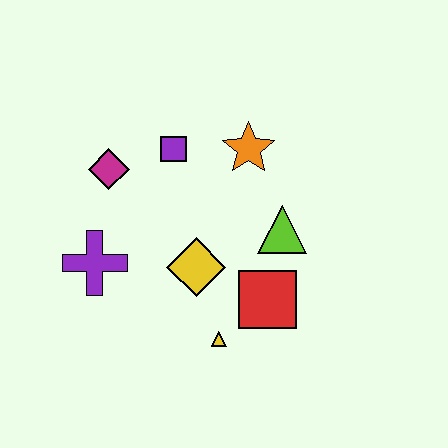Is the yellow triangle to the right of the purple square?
Yes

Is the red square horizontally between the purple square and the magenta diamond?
No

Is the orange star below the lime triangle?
No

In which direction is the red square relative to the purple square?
The red square is below the purple square.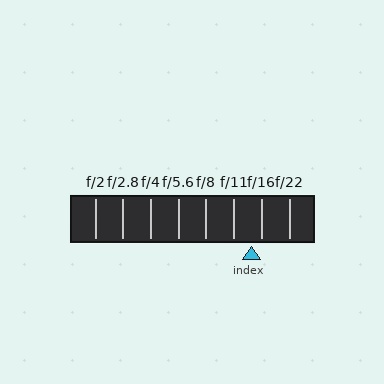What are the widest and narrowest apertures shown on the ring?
The widest aperture shown is f/2 and the narrowest is f/22.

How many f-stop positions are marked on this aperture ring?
There are 8 f-stop positions marked.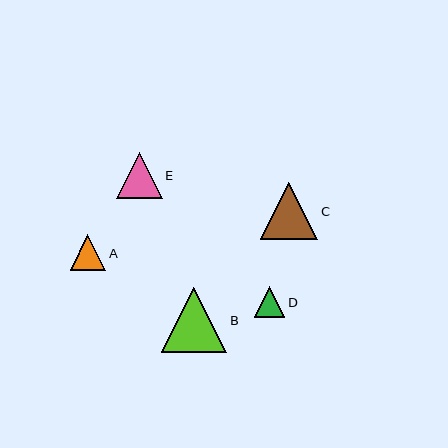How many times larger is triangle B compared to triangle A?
Triangle B is approximately 1.9 times the size of triangle A.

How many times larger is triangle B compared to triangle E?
Triangle B is approximately 1.4 times the size of triangle E.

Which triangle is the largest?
Triangle B is the largest with a size of approximately 66 pixels.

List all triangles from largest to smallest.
From largest to smallest: B, C, E, A, D.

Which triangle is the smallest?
Triangle D is the smallest with a size of approximately 30 pixels.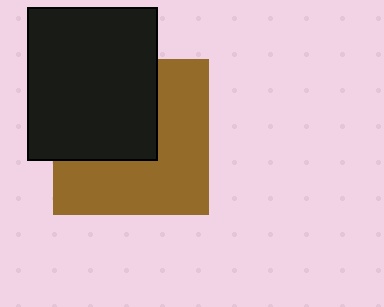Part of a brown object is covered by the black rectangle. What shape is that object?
It is a square.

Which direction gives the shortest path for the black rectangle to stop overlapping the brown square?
Moving toward the upper-left gives the shortest separation.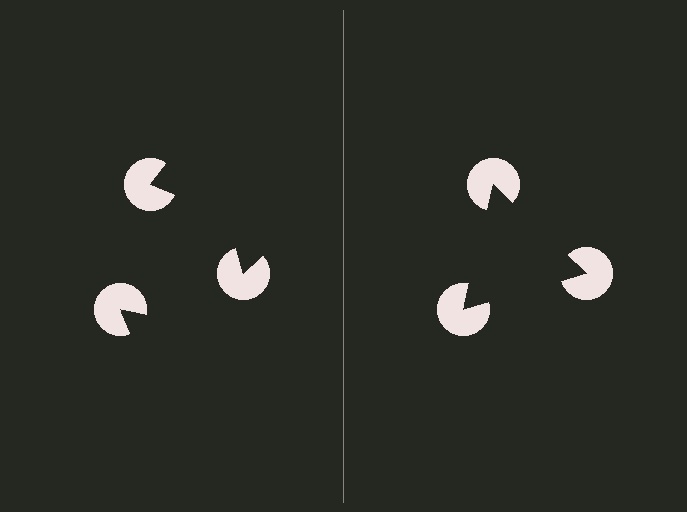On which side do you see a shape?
An illusory triangle appears on the right side. On the left side the wedge cuts are rotated, so no coherent shape forms.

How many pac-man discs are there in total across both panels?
6 — 3 on each side.